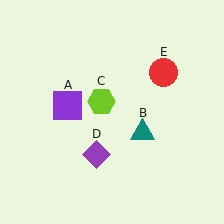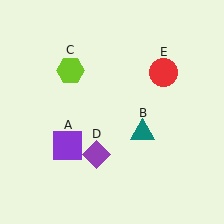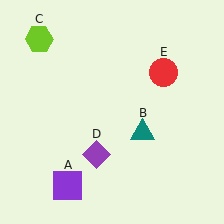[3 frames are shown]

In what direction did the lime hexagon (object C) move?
The lime hexagon (object C) moved up and to the left.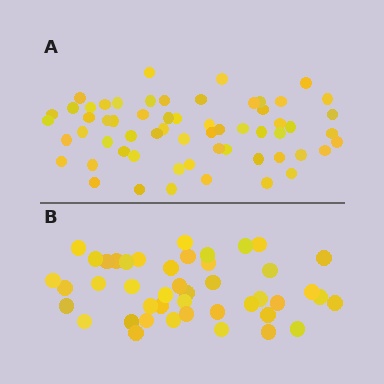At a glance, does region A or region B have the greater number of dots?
Region A (the top region) has more dots.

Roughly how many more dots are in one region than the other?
Region A has approximately 15 more dots than region B.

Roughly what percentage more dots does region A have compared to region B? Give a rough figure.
About 35% more.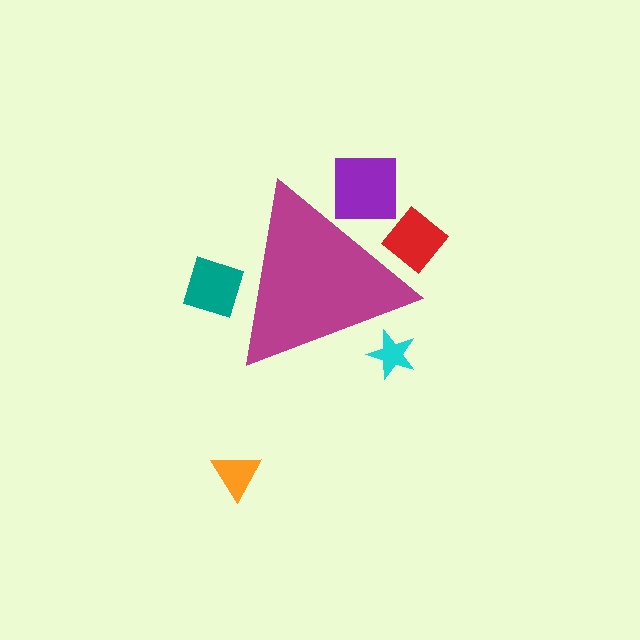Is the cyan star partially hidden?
Yes, the cyan star is partially hidden behind the magenta triangle.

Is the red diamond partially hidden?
Yes, the red diamond is partially hidden behind the magenta triangle.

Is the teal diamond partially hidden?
Yes, the teal diamond is partially hidden behind the magenta triangle.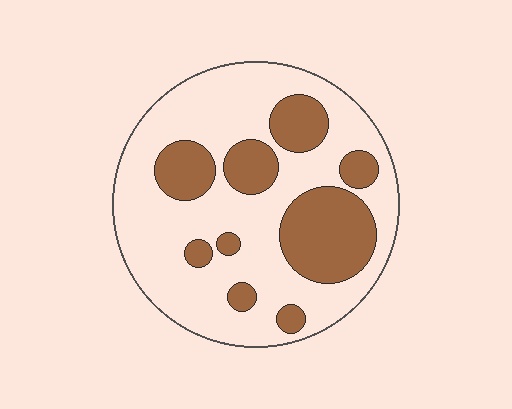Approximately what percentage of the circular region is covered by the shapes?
Approximately 30%.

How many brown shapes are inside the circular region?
9.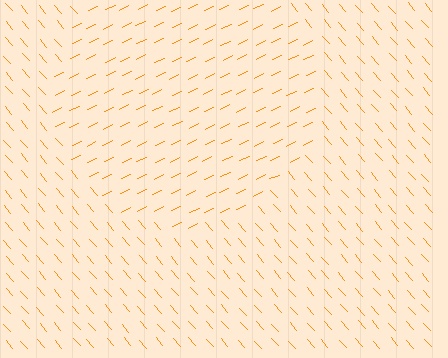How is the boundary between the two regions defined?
The boundary is defined purely by a change in line orientation (approximately 74 degrees difference). All lines are the same color and thickness.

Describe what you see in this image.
The image is filled with small orange line segments. A circle region in the image has lines oriented differently from the surrounding lines, creating a visible texture boundary.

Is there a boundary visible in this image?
Yes, there is a texture boundary formed by a change in line orientation.